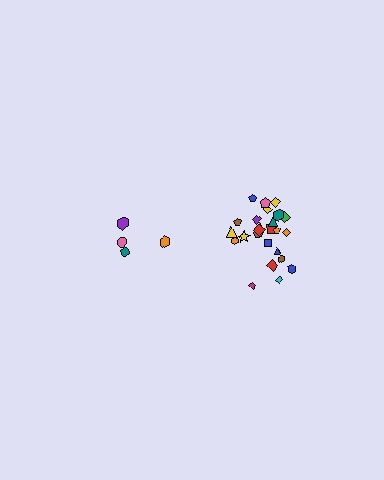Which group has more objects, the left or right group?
The right group.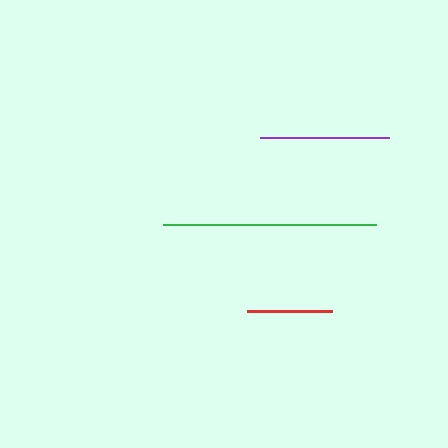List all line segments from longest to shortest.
From longest to shortest: green, purple, red.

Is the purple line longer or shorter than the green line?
The green line is longer than the purple line.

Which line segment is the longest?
The green line is the longest at approximately 213 pixels.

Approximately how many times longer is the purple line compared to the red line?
The purple line is approximately 1.5 times the length of the red line.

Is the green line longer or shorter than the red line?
The green line is longer than the red line.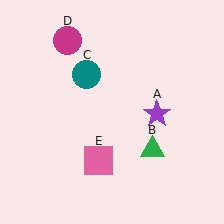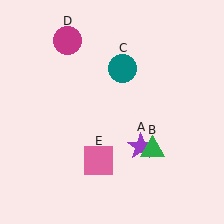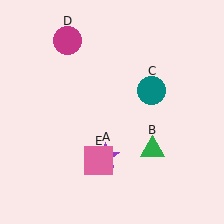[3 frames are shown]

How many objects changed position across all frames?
2 objects changed position: purple star (object A), teal circle (object C).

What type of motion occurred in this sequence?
The purple star (object A), teal circle (object C) rotated clockwise around the center of the scene.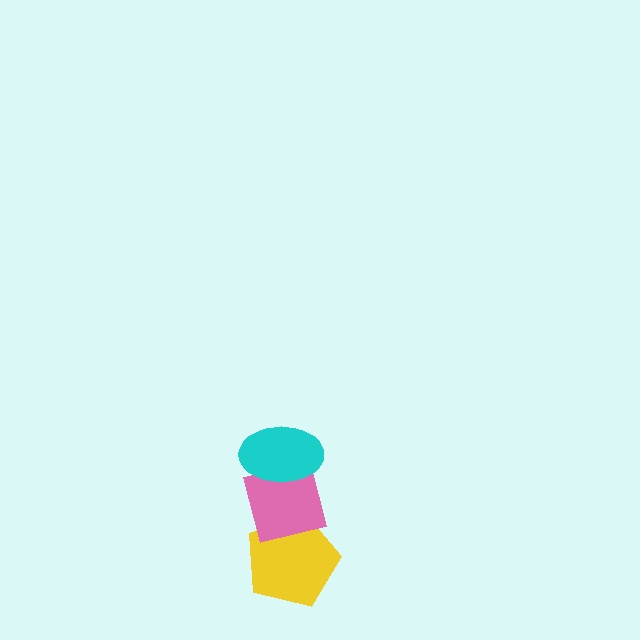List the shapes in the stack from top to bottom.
From top to bottom: the cyan ellipse, the pink square, the yellow pentagon.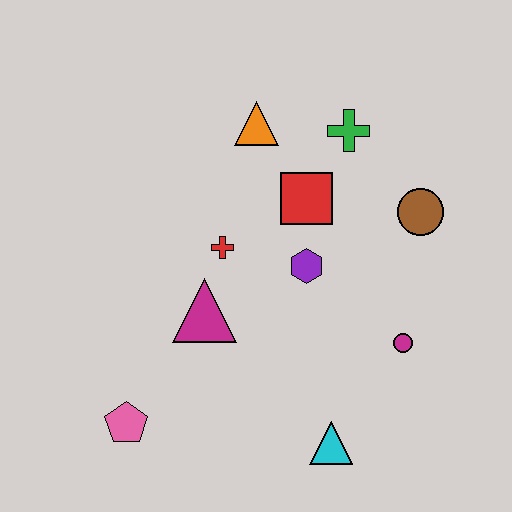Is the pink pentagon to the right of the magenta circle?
No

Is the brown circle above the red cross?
Yes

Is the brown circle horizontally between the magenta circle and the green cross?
No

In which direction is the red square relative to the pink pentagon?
The red square is above the pink pentagon.